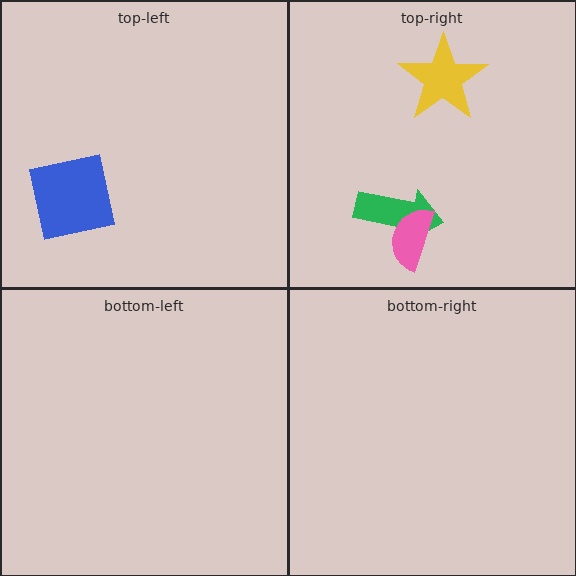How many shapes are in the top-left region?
1.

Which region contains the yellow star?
The top-right region.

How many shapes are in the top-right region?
3.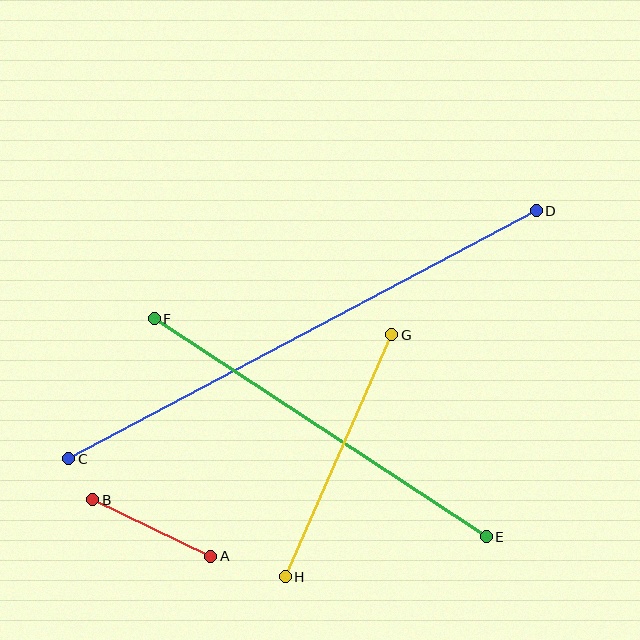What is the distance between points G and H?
The distance is approximately 265 pixels.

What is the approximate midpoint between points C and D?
The midpoint is at approximately (303, 335) pixels.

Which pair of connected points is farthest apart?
Points C and D are farthest apart.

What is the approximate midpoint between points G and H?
The midpoint is at approximately (338, 456) pixels.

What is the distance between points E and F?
The distance is approximately 397 pixels.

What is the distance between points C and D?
The distance is approximately 529 pixels.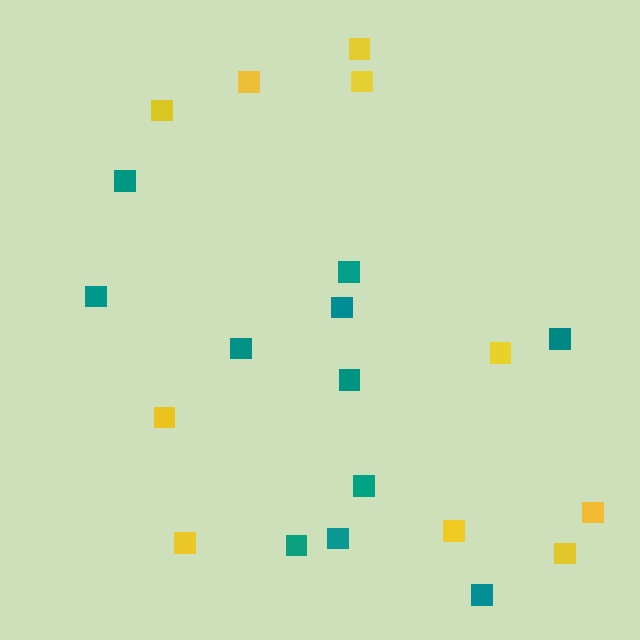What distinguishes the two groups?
There are 2 groups: one group of teal squares (11) and one group of yellow squares (10).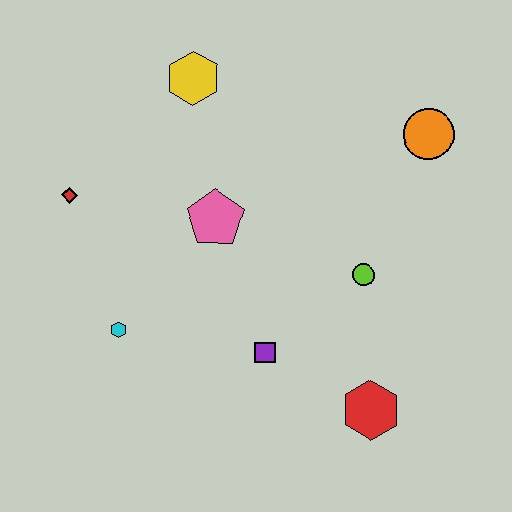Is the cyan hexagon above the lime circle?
No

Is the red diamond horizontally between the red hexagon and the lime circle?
No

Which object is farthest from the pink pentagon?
The red hexagon is farthest from the pink pentagon.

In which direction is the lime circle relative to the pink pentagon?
The lime circle is to the right of the pink pentagon.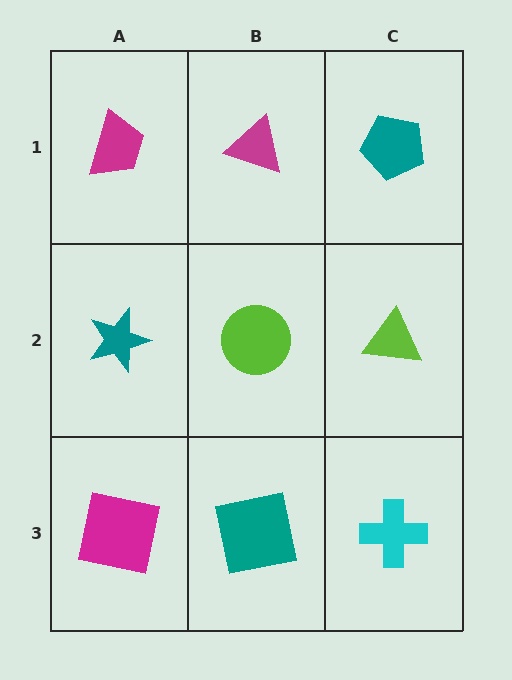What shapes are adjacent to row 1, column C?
A lime triangle (row 2, column C), a magenta triangle (row 1, column B).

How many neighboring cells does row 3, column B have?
3.